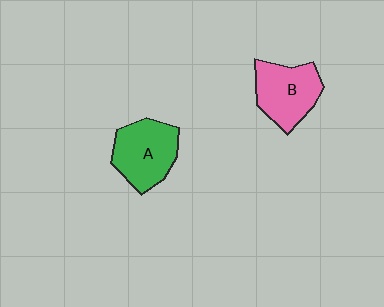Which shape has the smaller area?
Shape B (pink).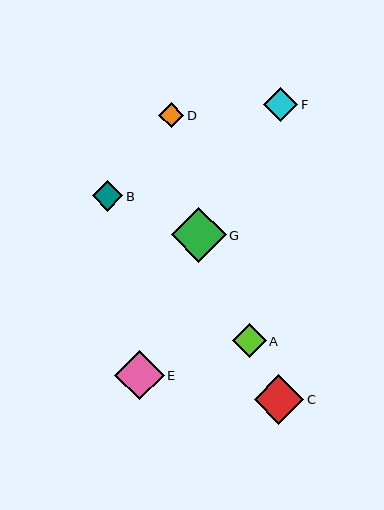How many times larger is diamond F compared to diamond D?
Diamond F is approximately 1.3 times the size of diamond D.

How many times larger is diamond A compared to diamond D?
Diamond A is approximately 1.3 times the size of diamond D.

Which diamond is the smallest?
Diamond D is the smallest with a size of approximately 25 pixels.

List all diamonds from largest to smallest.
From largest to smallest: G, C, E, A, F, B, D.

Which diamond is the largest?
Diamond G is the largest with a size of approximately 55 pixels.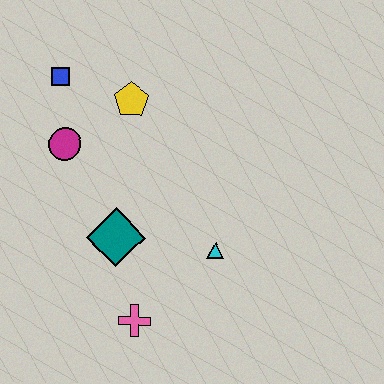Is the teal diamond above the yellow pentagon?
No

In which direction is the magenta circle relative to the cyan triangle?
The magenta circle is to the left of the cyan triangle.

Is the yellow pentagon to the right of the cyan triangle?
No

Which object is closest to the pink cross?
The teal diamond is closest to the pink cross.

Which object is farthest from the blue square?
The pink cross is farthest from the blue square.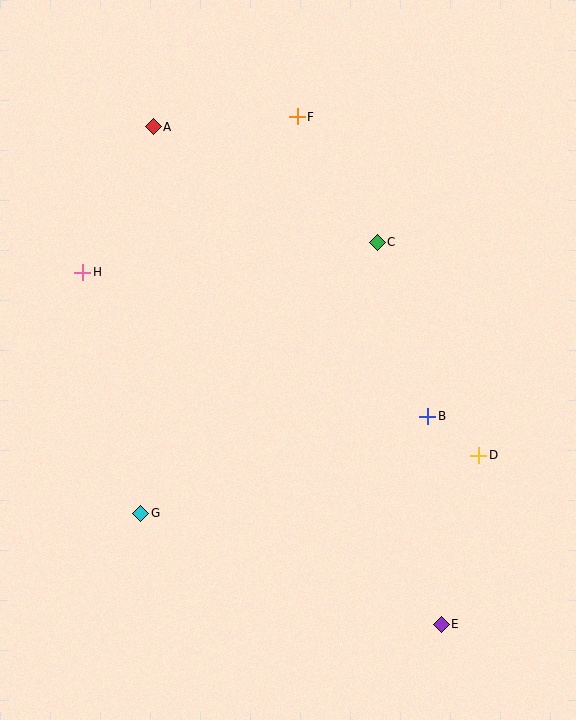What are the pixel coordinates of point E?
Point E is at (441, 624).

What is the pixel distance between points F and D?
The distance between F and D is 384 pixels.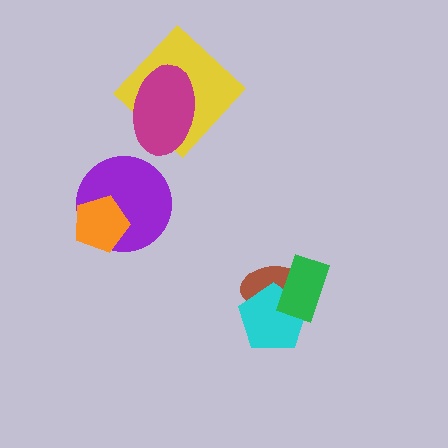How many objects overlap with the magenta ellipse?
1 object overlaps with the magenta ellipse.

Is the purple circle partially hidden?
Yes, it is partially covered by another shape.